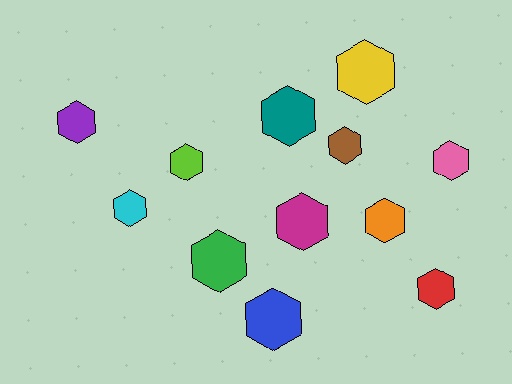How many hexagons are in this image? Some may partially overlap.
There are 12 hexagons.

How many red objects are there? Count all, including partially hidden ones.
There is 1 red object.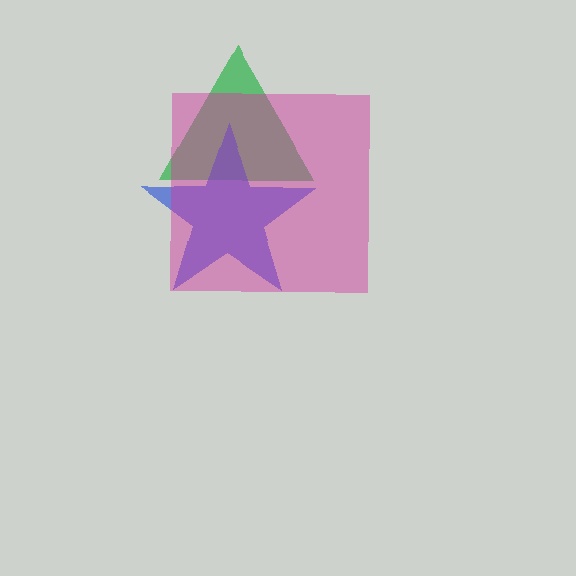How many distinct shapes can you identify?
There are 3 distinct shapes: a green triangle, a blue star, a magenta square.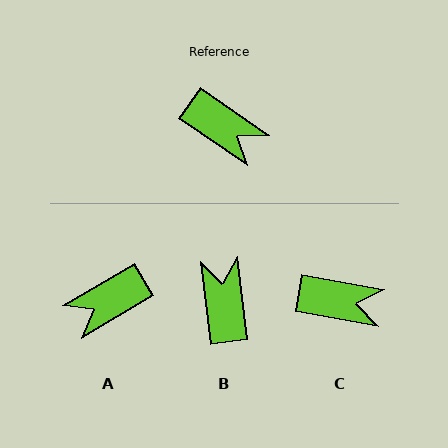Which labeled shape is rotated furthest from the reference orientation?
B, about 131 degrees away.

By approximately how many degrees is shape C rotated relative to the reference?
Approximately 25 degrees counter-clockwise.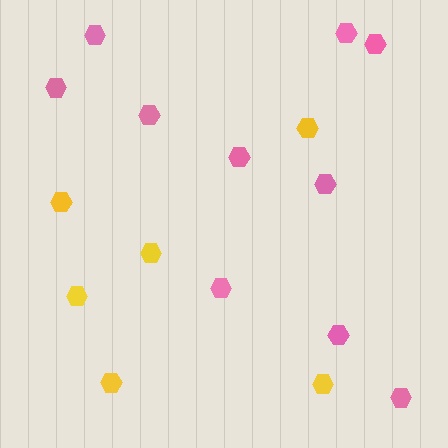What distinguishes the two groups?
There are 2 groups: one group of pink hexagons (10) and one group of yellow hexagons (6).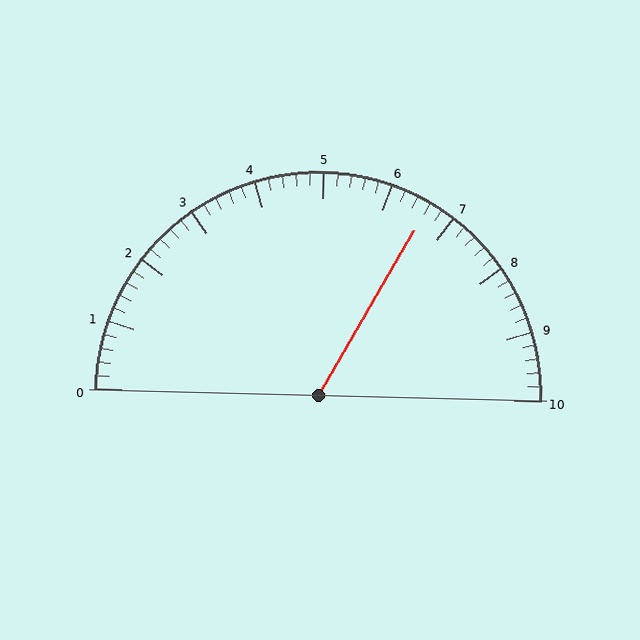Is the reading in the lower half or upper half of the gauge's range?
The reading is in the upper half of the range (0 to 10).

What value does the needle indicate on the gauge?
The needle indicates approximately 6.6.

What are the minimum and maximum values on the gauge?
The gauge ranges from 0 to 10.